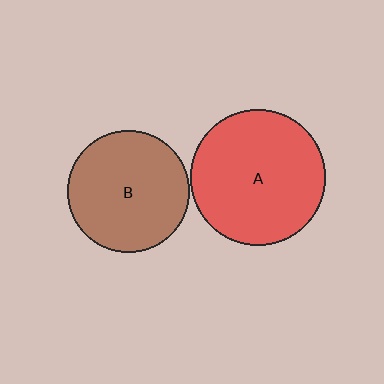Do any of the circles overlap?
No, none of the circles overlap.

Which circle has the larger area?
Circle A (red).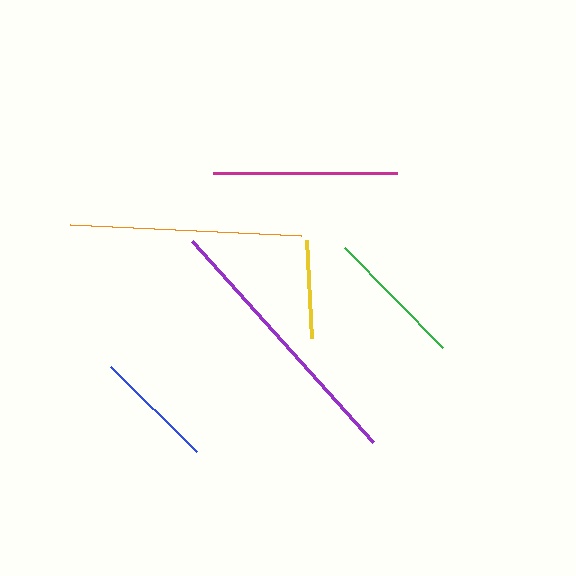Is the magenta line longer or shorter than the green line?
The magenta line is longer than the green line.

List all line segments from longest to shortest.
From longest to shortest: purple, orange, magenta, green, blue, yellow.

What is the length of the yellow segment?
The yellow segment is approximately 99 pixels long.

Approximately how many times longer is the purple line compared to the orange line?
The purple line is approximately 1.2 times the length of the orange line.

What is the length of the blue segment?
The blue segment is approximately 121 pixels long.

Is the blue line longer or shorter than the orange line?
The orange line is longer than the blue line.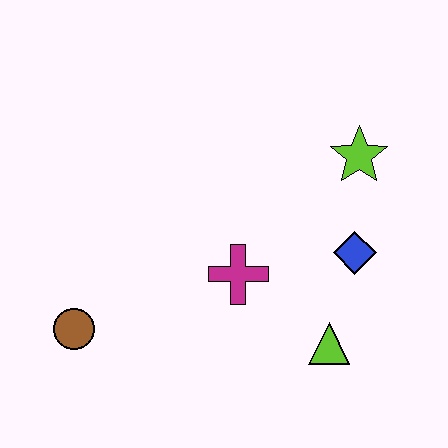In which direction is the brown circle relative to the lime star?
The brown circle is to the left of the lime star.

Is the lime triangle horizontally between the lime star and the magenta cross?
Yes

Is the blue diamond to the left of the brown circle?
No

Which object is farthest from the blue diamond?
The brown circle is farthest from the blue diamond.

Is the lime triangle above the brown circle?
No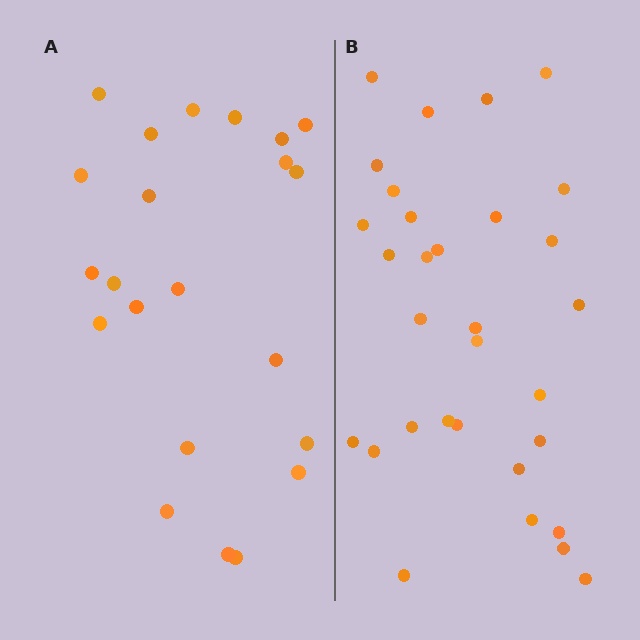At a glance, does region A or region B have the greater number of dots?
Region B (the right region) has more dots.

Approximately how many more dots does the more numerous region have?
Region B has roughly 8 or so more dots than region A.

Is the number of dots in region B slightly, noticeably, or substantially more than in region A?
Region B has noticeably more, but not dramatically so. The ratio is roughly 1.4 to 1.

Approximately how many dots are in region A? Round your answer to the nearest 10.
About 20 dots. (The exact count is 22, which rounds to 20.)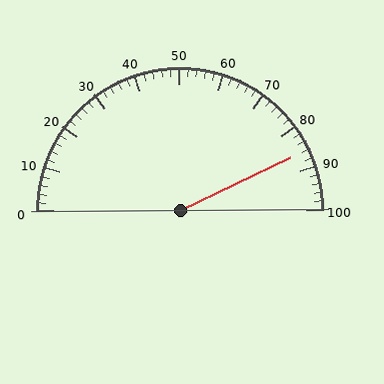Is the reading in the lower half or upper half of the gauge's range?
The reading is in the upper half of the range (0 to 100).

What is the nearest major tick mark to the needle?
The nearest major tick mark is 90.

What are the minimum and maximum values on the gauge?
The gauge ranges from 0 to 100.